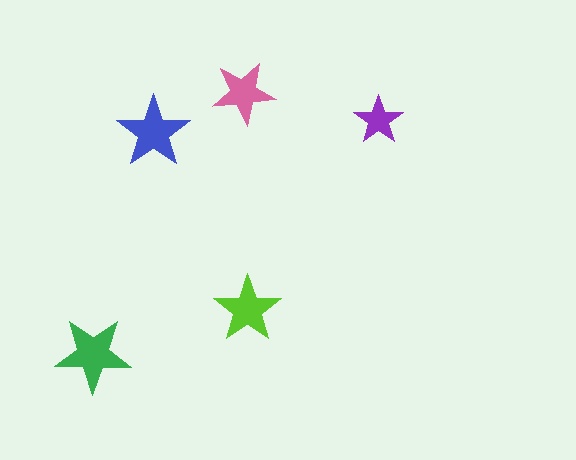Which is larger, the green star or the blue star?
The green one.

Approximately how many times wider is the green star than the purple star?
About 1.5 times wider.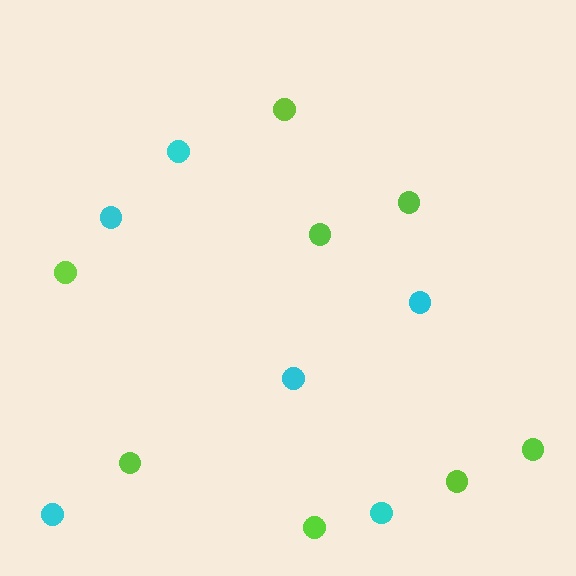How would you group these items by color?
There are 2 groups: one group of cyan circles (6) and one group of lime circles (8).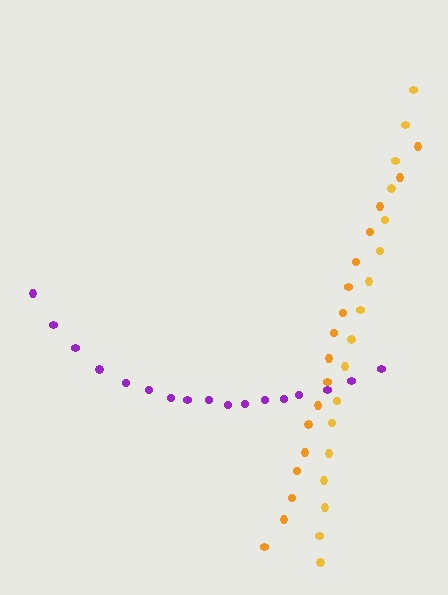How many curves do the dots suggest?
There are 3 distinct paths.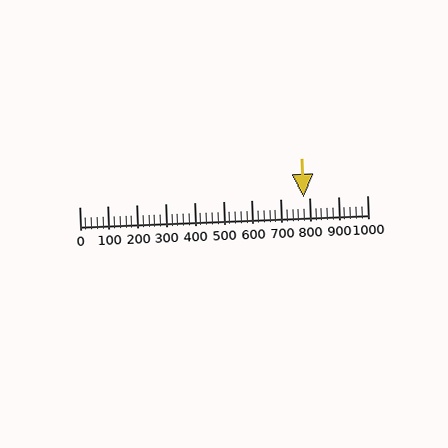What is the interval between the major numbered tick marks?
The major tick marks are spaced 100 units apart.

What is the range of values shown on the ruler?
The ruler shows values from 0 to 1000.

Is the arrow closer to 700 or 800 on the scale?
The arrow is closer to 800.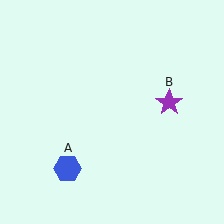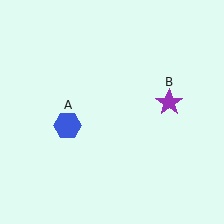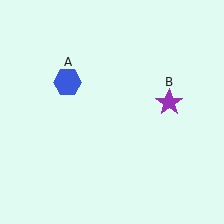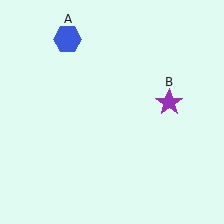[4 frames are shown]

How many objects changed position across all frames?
1 object changed position: blue hexagon (object A).